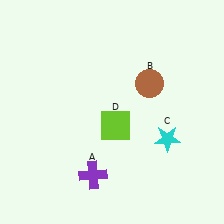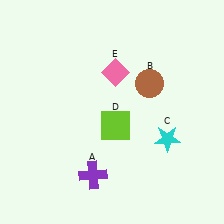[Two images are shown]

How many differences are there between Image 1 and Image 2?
There is 1 difference between the two images.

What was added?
A pink diamond (E) was added in Image 2.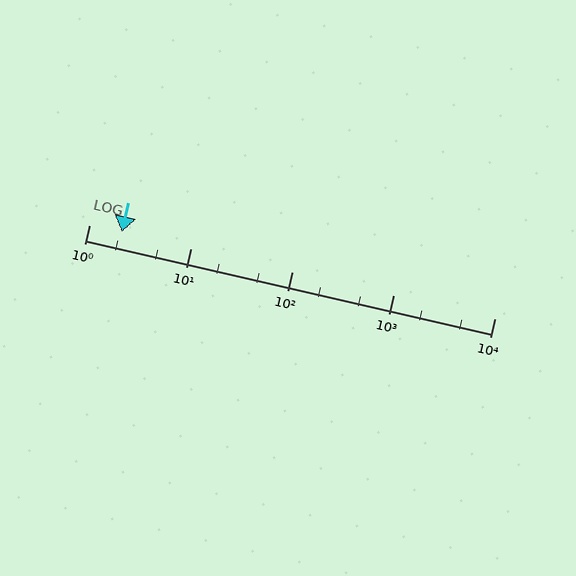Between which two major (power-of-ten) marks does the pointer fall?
The pointer is between 1 and 10.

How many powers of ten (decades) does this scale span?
The scale spans 4 decades, from 1 to 10000.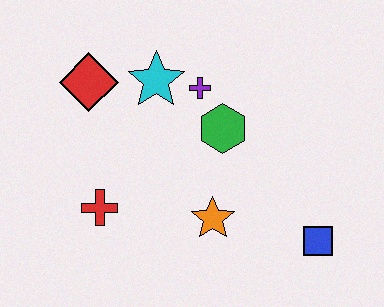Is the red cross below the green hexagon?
Yes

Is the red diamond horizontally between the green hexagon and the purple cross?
No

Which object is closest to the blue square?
The orange star is closest to the blue square.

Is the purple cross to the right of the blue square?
No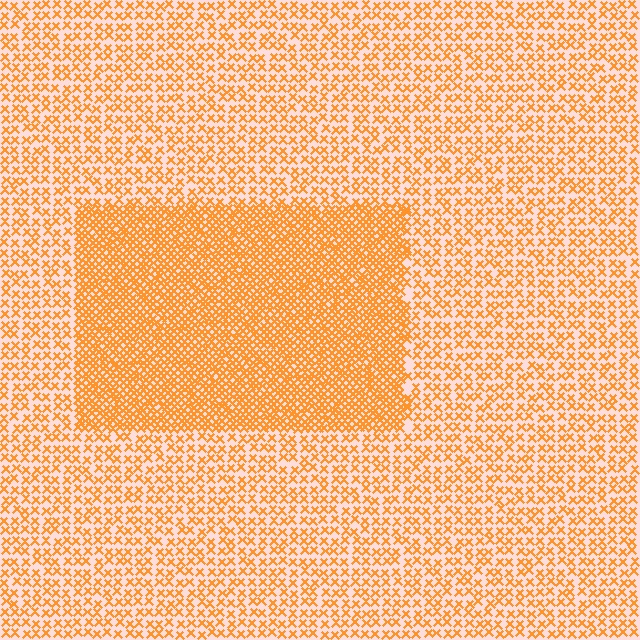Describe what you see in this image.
The image contains small orange elements arranged at two different densities. A rectangle-shaped region is visible where the elements are more densely packed than the surrounding area.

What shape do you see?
I see a rectangle.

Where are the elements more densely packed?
The elements are more densely packed inside the rectangle boundary.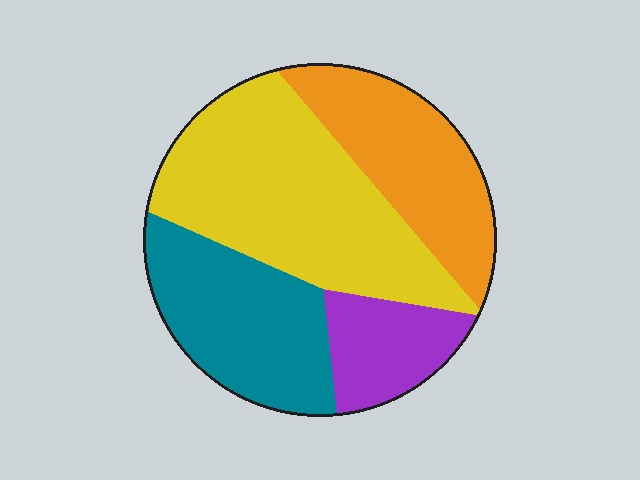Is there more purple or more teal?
Teal.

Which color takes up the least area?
Purple, at roughly 15%.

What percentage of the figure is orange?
Orange covers 23% of the figure.